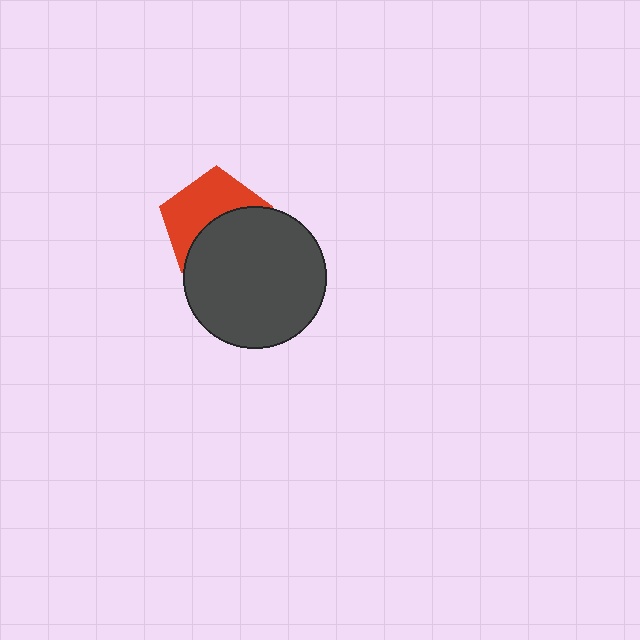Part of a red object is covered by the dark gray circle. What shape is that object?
It is a pentagon.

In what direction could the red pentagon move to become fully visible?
The red pentagon could move up. That would shift it out from behind the dark gray circle entirely.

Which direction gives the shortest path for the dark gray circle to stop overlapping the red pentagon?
Moving down gives the shortest separation.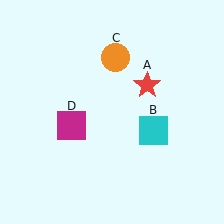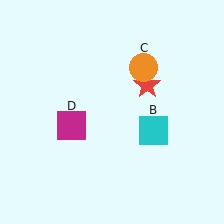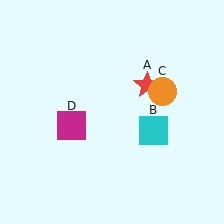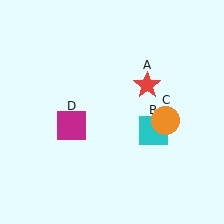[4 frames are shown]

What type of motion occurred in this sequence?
The orange circle (object C) rotated clockwise around the center of the scene.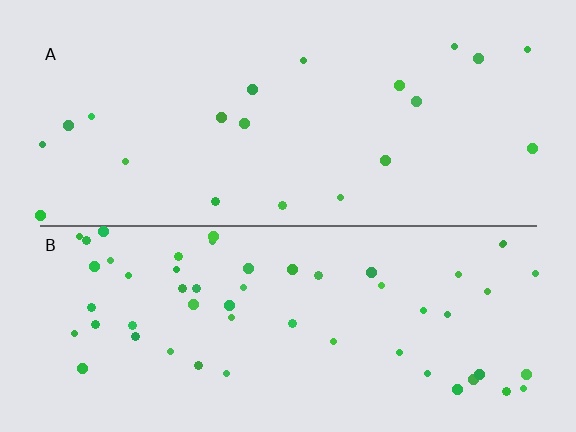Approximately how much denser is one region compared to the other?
Approximately 2.8× — region B over region A.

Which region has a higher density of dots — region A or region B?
B (the bottom).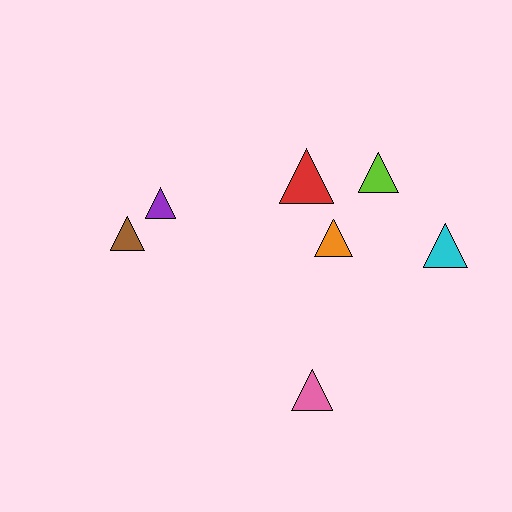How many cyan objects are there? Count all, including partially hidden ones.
There is 1 cyan object.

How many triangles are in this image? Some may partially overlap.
There are 7 triangles.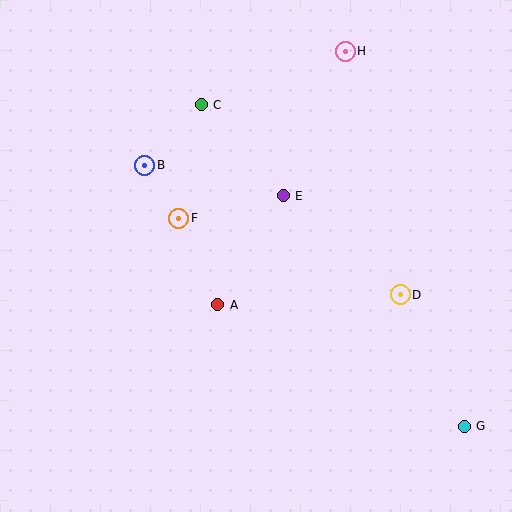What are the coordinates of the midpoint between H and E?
The midpoint between H and E is at (314, 124).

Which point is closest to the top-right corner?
Point H is closest to the top-right corner.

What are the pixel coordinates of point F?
Point F is at (179, 218).